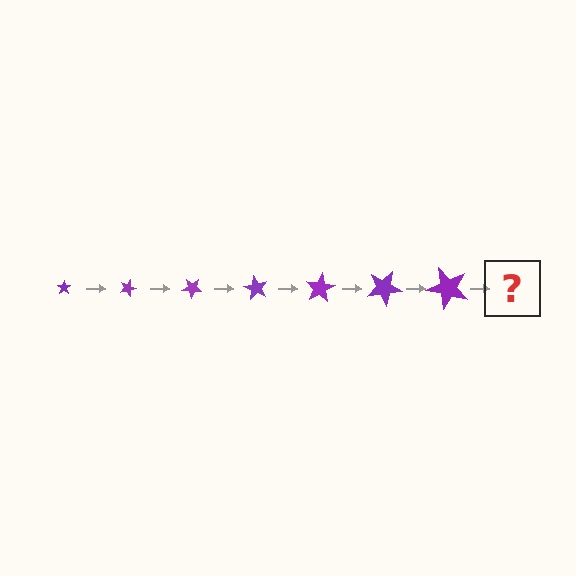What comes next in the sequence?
The next element should be a star, larger than the previous one and rotated 140 degrees from the start.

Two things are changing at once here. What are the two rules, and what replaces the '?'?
The two rules are that the star grows larger each step and it rotates 20 degrees each step. The '?' should be a star, larger than the previous one and rotated 140 degrees from the start.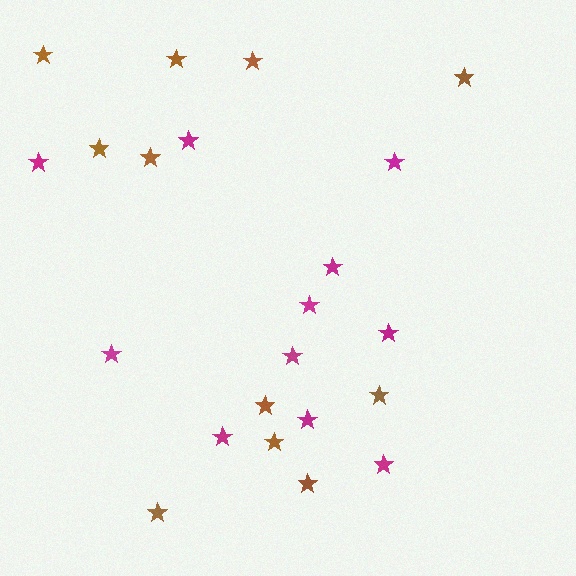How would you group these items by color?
There are 2 groups: one group of brown stars (11) and one group of magenta stars (11).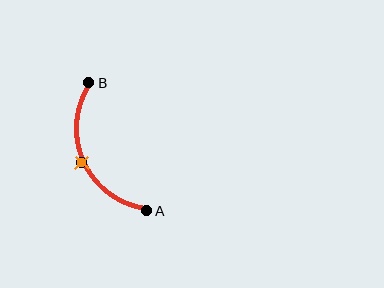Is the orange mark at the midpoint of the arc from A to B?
Yes. The orange mark lies on the arc at equal arc-length from both A and B — it is the arc midpoint.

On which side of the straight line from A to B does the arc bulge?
The arc bulges to the left of the straight line connecting A and B.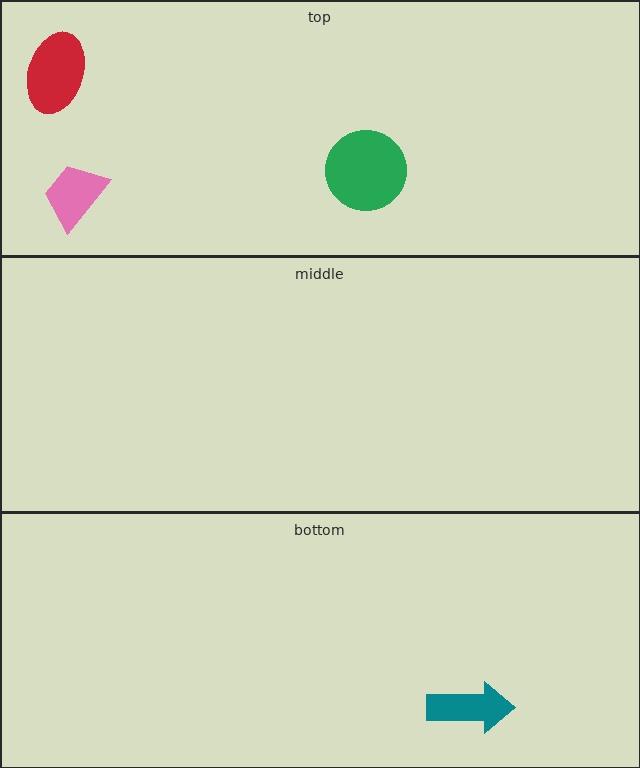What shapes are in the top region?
The pink trapezoid, the red ellipse, the green circle.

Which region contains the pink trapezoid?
The top region.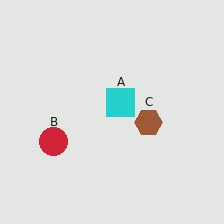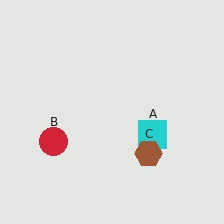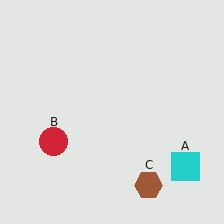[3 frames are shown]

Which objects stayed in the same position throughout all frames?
Red circle (object B) remained stationary.